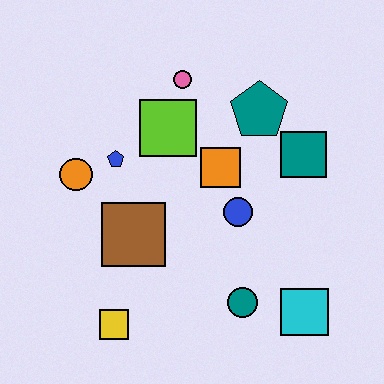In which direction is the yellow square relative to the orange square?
The yellow square is below the orange square.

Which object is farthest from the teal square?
The yellow square is farthest from the teal square.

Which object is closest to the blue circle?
The orange square is closest to the blue circle.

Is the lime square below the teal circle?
No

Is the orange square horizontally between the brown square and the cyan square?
Yes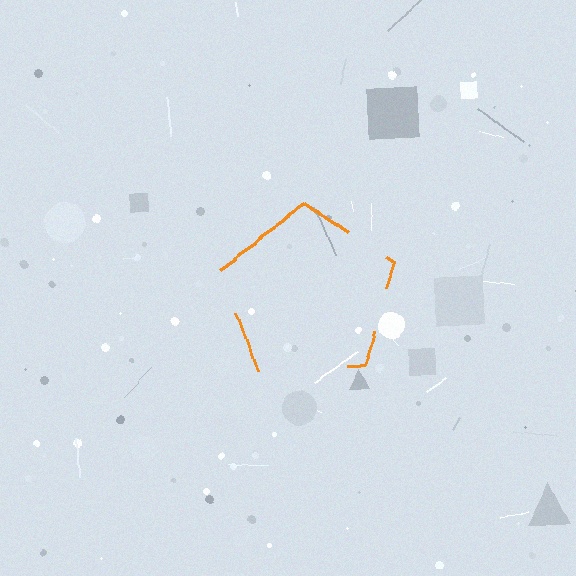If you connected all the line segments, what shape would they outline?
They would outline a pentagon.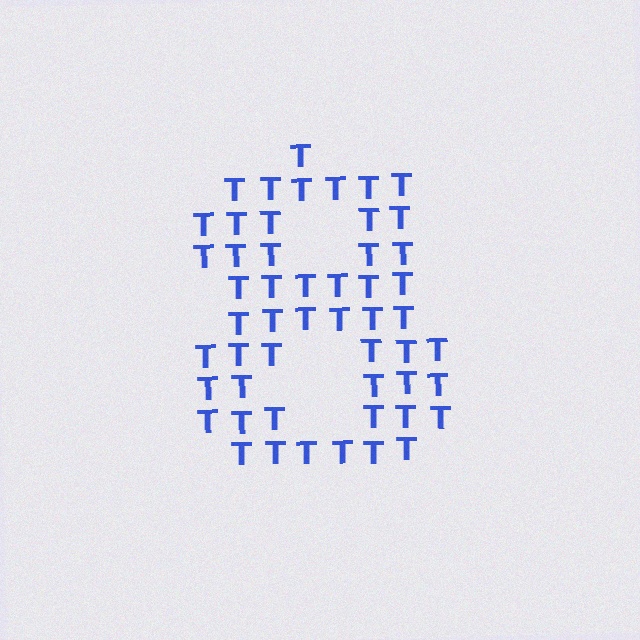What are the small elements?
The small elements are letter T's.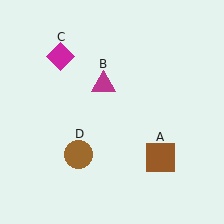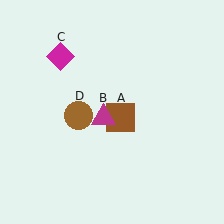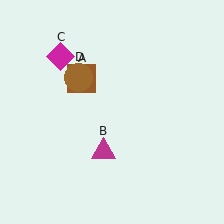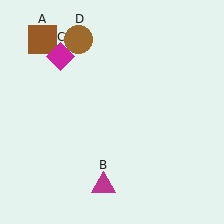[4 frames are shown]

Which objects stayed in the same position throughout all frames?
Magenta diamond (object C) remained stationary.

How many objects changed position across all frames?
3 objects changed position: brown square (object A), magenta triangle (object B), brown circle (object D).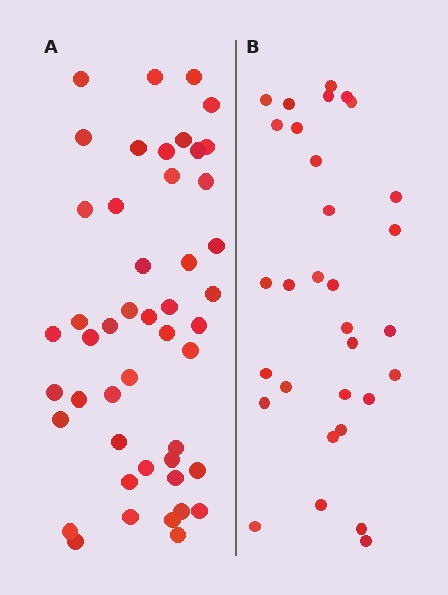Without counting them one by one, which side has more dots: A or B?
Region A (the left region) has more dots.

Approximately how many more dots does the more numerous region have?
Region A has approximately 15 more dots than region B.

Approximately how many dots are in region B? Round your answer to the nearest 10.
About 30 dots. (The exact count is 31, which rounds to 30.)